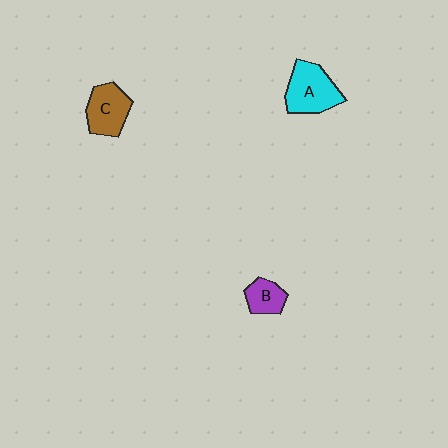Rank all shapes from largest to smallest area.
From largest to smallest: A (cyan), C (brown), B (purple).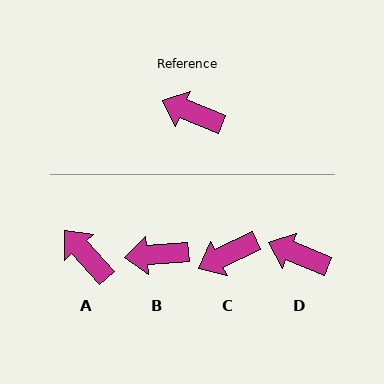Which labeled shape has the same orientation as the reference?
D.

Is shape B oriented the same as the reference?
No, it is off by about 27 degrees.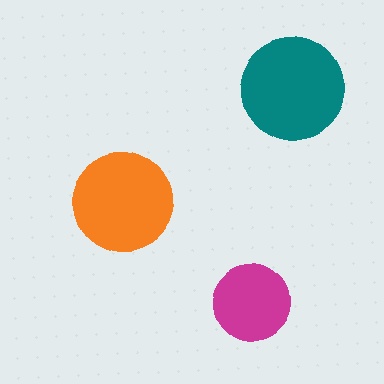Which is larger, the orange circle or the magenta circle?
The orange one.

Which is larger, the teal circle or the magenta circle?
The teal one.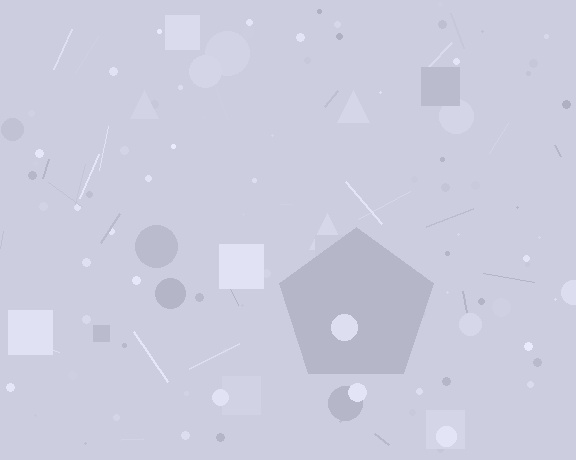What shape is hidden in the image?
A pentagon is hidden in the image.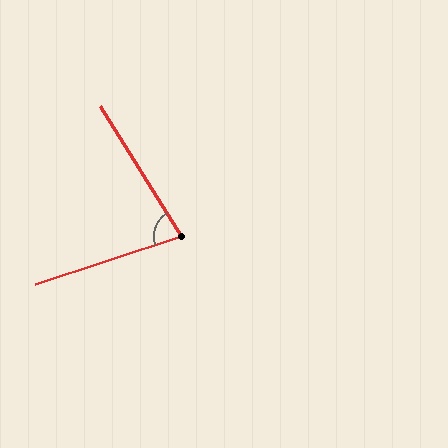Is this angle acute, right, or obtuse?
It is acute.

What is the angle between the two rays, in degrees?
Approximately 76 degrees.